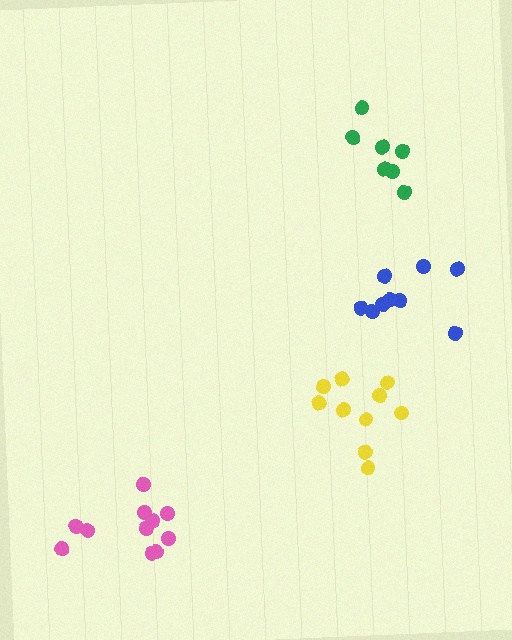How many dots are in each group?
Group 1: 10 dots, Group 2: 11 dots, Group 3: 9 dots, Group 4: 7 dots (37 total).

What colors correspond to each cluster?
The clusters are colored: yellow, pink, blue, green.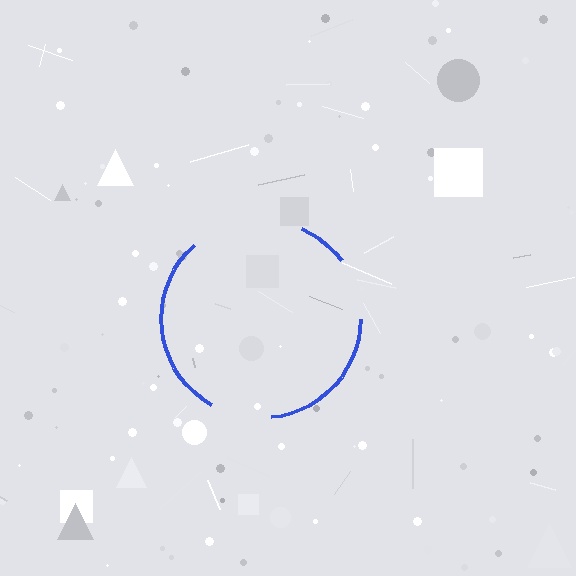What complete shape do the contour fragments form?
The contour fragments form a circle.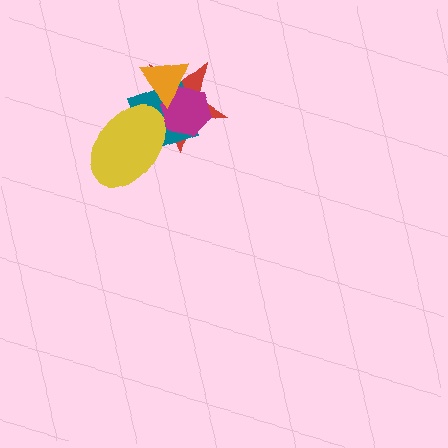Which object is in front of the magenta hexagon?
The orange triangle is in front of the magenta hexagon.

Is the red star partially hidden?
Yes, it is partially covered by another shape.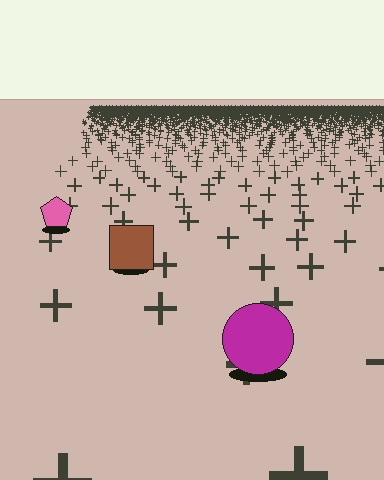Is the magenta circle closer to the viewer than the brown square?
Yes. The magenta circle is closer — you can tell from the texture gradient: the ground texture is coarser near it.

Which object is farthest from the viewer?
The pink pentagon is farthest from the viewer. It appears smaller and the ground texture around it is denser.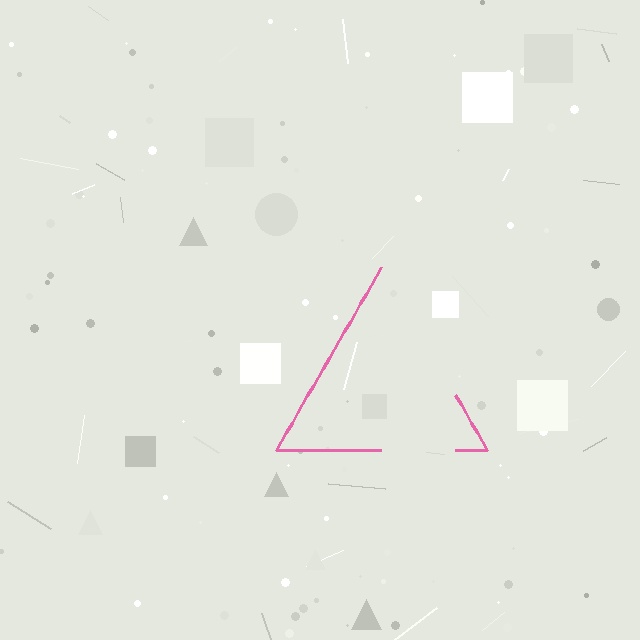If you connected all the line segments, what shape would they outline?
They would outline a triangle.